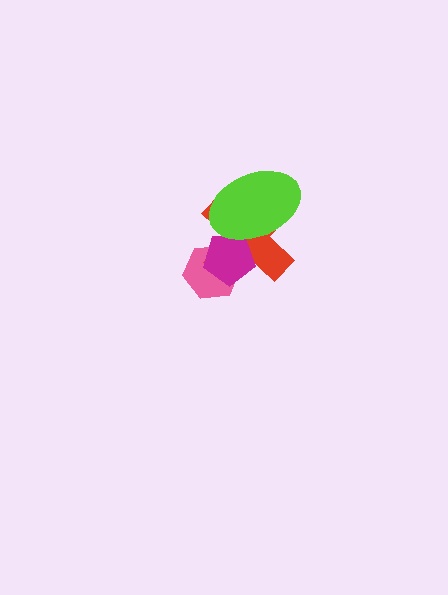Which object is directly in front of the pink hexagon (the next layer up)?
The red cross is directly in front of the pink hexagon.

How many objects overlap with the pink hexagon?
2 objects overlap with the pink hexagon.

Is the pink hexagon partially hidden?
Yes, it is partially covered by another shape.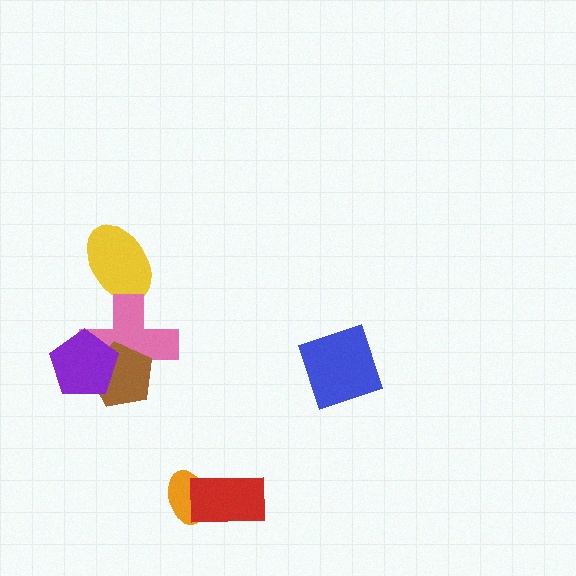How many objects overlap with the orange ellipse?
1 object overlaps with the orange ellipse.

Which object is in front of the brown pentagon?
The purple pentagon is in front of the brown pentagon.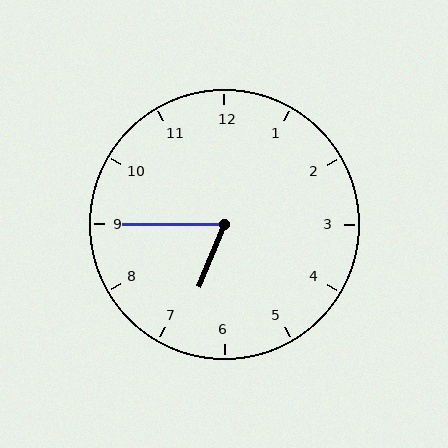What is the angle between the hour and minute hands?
Approximately 68 degrees.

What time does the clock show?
6:45.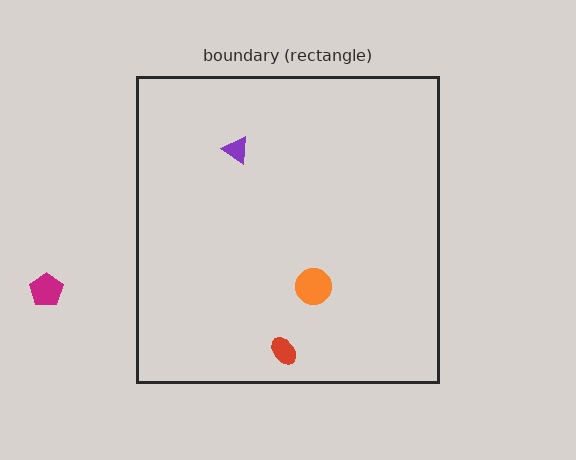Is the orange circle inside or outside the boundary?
Inside.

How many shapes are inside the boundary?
3 inside, 1 outside.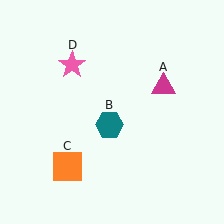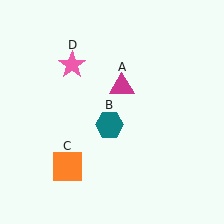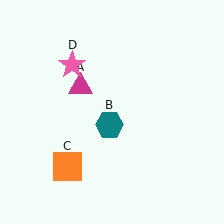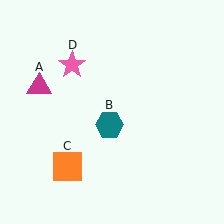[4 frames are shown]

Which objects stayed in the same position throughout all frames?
Teal hexagon (object B) and orange square (object C) and pink star (object D) remained stationary.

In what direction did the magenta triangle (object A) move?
The magenta triangle (object A) moved left.